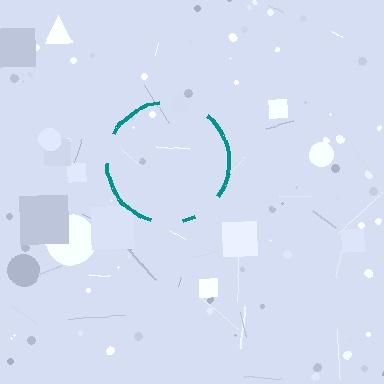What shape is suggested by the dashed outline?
The dashed outline suggests a circle.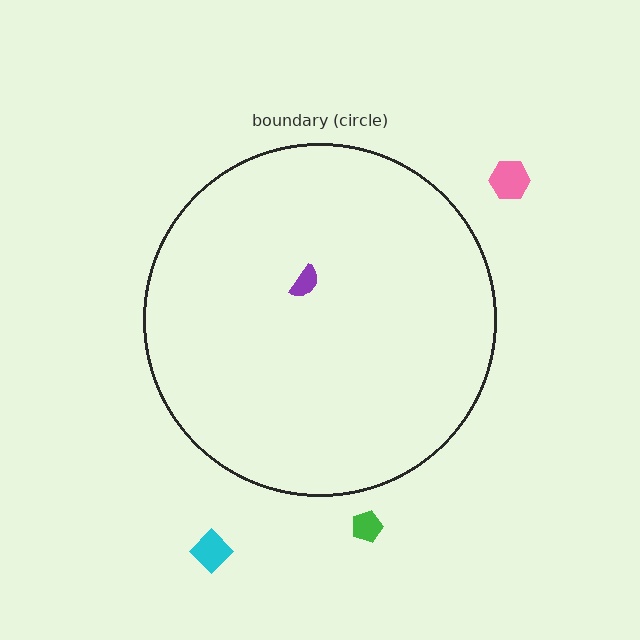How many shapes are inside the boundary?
1 inside, 3 outside.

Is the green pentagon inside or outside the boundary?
Outside.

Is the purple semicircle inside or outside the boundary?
Inside.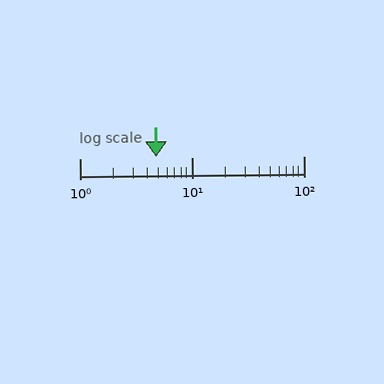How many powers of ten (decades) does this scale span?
The scale spans 2 decades, from 1 to 100.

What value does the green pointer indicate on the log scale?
The pointer indicates approximately 4.8.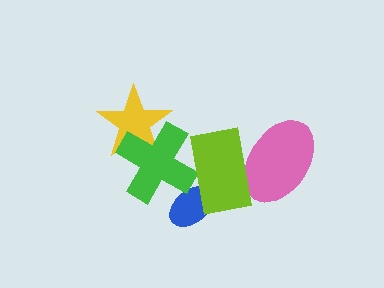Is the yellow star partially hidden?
Yes, it is partially covered by another shape.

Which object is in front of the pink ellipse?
The lime rectangle is in front of the pink ellipse.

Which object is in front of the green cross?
The lime rectangle is in front of the green cross.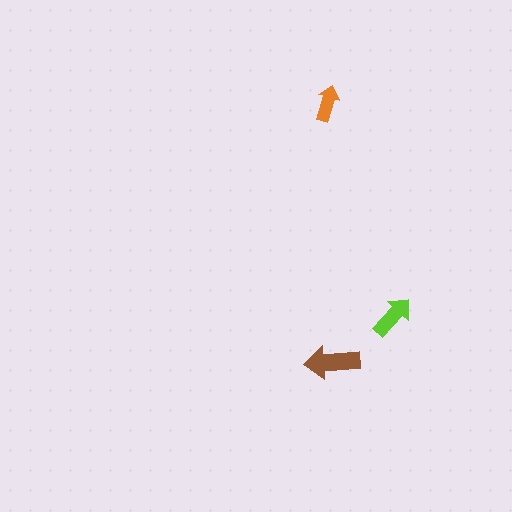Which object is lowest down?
The brown arrow is bottommost.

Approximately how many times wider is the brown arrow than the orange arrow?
About 1.5 times wider.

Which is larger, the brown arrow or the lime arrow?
The brown one.